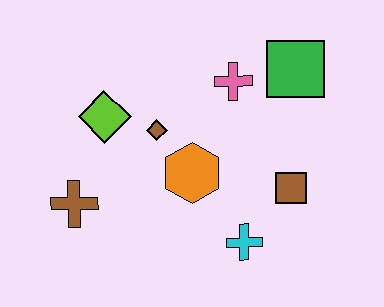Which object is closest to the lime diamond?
The brown diamond is closest to the lime diamond.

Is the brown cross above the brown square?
No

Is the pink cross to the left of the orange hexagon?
No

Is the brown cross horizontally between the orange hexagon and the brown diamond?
No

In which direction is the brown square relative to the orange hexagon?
The brown square is to the right of the orange hexagon.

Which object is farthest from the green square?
The brown cross is farthest from the green square.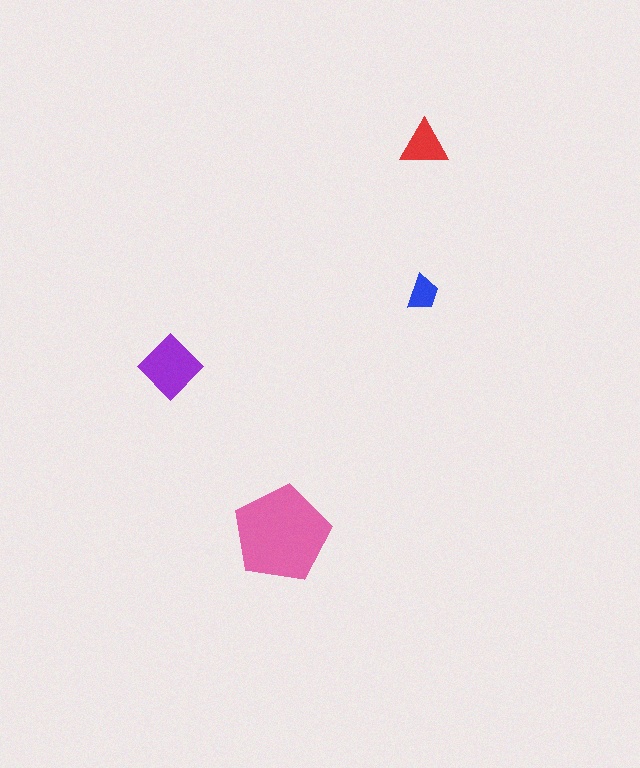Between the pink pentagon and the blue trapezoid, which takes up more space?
The pink pentagon.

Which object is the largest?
The pink pentagon.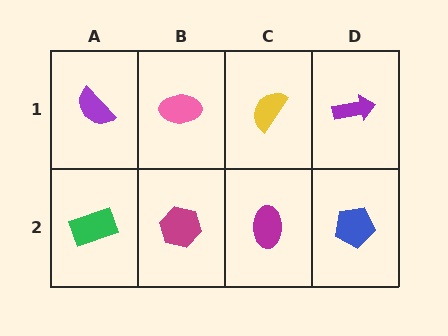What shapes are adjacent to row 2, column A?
A purple semicircle (row 1, column A), a magenta hexagon (row 2, column B).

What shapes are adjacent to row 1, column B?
A magenta hexagon (row 2, column B), a purple semicircle (row 1, column A), a yellow semicircle (row 1, column C).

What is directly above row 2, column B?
A pink ellipse.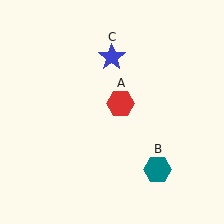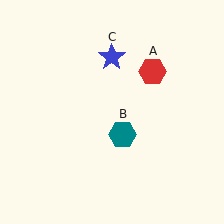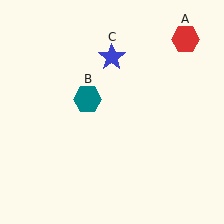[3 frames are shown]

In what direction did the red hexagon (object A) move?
The red hexagon (object A) moved up and to the right.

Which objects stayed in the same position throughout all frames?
Blue star (object C) remained stationary.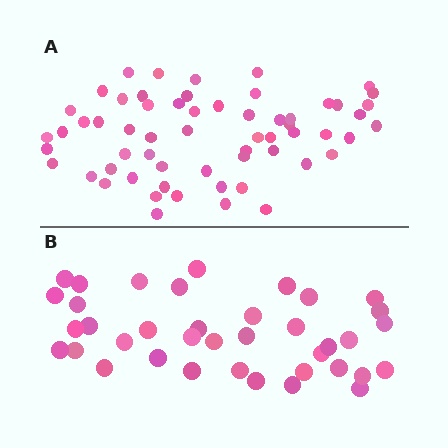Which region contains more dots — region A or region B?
Region A (the top region) has more dots.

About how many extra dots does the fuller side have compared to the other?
Region A has approximately 20 more dots than region B.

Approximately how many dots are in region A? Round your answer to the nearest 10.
About 60 dots.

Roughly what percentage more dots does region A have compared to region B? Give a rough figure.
About 60% more.